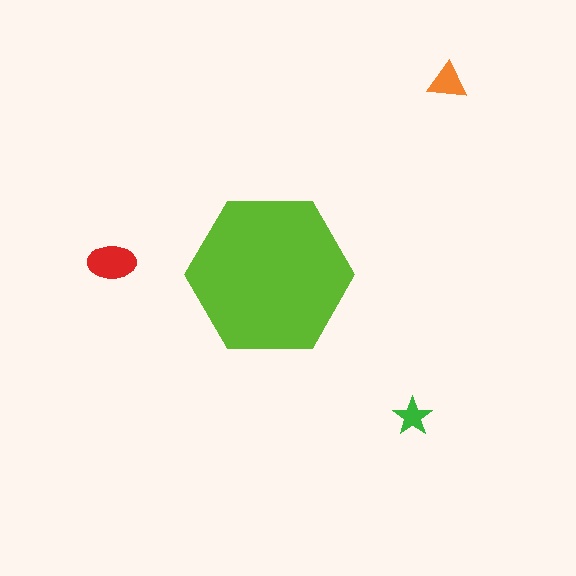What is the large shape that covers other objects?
A lime hexagon.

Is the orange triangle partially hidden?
No, the orange triangle is fully visible.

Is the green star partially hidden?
No, the green star is fully visible.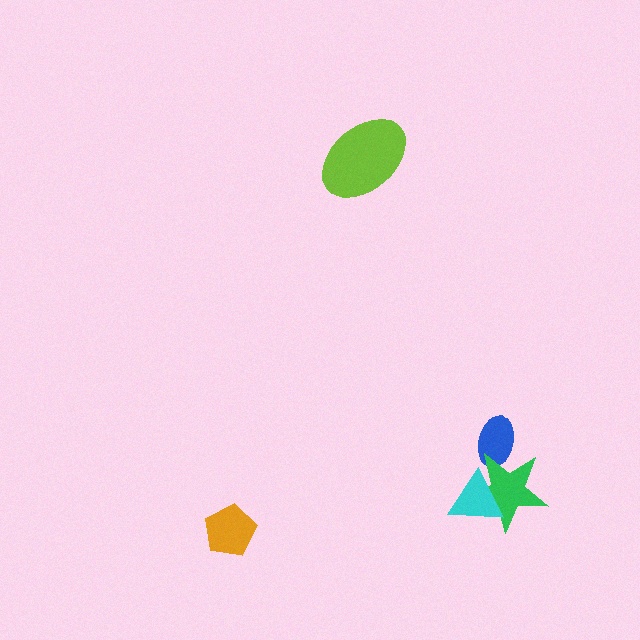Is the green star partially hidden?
Yes, it is partially covered by another shape.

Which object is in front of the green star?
The cyan triangle is in front of the green star.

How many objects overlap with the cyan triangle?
1 object overlaps with the cyan triangle.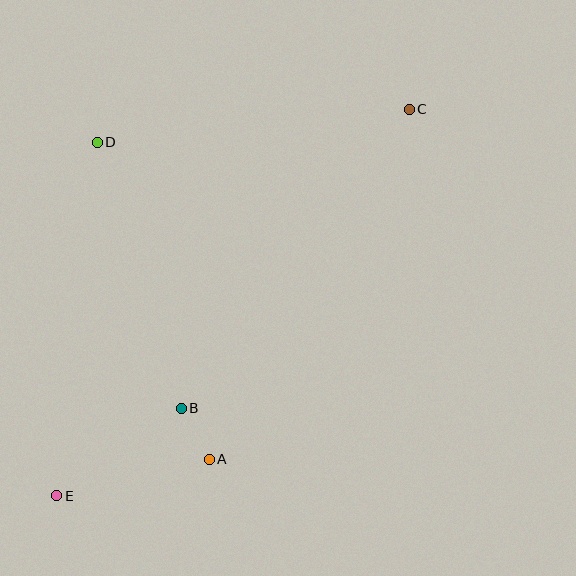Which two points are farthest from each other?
Points C and E are farthest from each other.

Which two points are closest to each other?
Points A and B are closest to each other.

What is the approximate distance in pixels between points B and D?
The distance between B and D is approximately 279 pixels.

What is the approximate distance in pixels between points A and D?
The distance between A and D is approximately 336 pixels.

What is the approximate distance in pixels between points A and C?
The distance between A and C is approximately 403 pixels.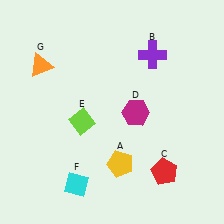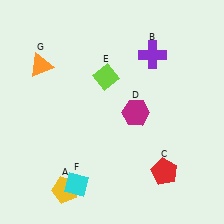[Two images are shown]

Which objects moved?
The objects that moved are: the yellow pentagon (A), the lime diamond (E).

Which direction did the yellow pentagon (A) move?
The yellow pentagon (A) moved left.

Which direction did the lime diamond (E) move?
The lime diamond (E) moved up.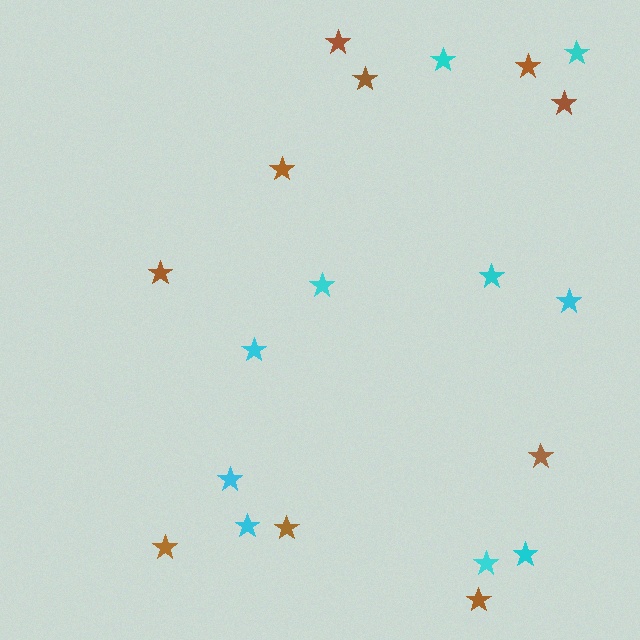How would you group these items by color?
There are 2 groups: one group of brown stars (10) and one group of cyan stars (10).